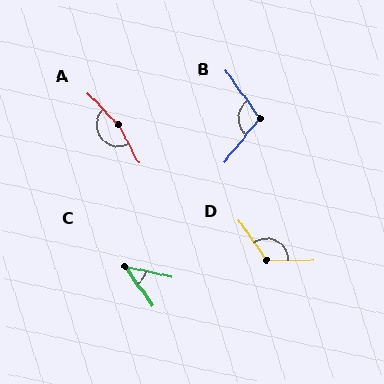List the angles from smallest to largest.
C (42°), B (106°), D (126°), A (163°).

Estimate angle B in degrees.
Approximately 106 degrees.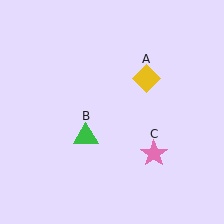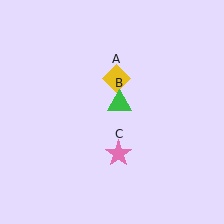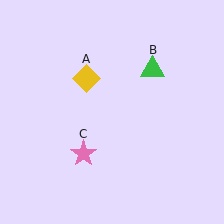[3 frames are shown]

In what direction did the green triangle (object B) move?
The green triangle (object B) moved up and to the right.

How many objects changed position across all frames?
3 objects changed position: yellow diamond (object A), green triangle (object B), pink star (object C).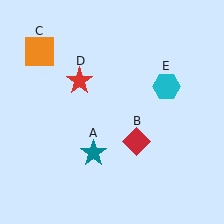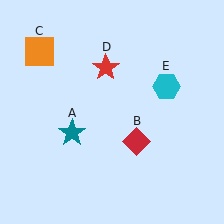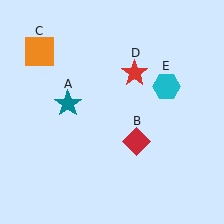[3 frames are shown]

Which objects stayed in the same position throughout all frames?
Red diamond (object B) and orange square (object C) and cyan hexagon (object E) remained stationary.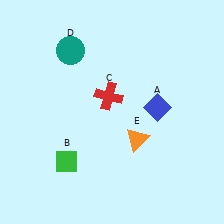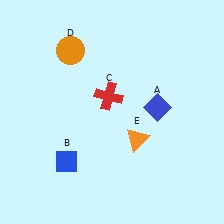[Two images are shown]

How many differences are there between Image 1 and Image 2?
There are 2 differences between the two images.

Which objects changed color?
B changed from green to blue. D changed from teal to orange.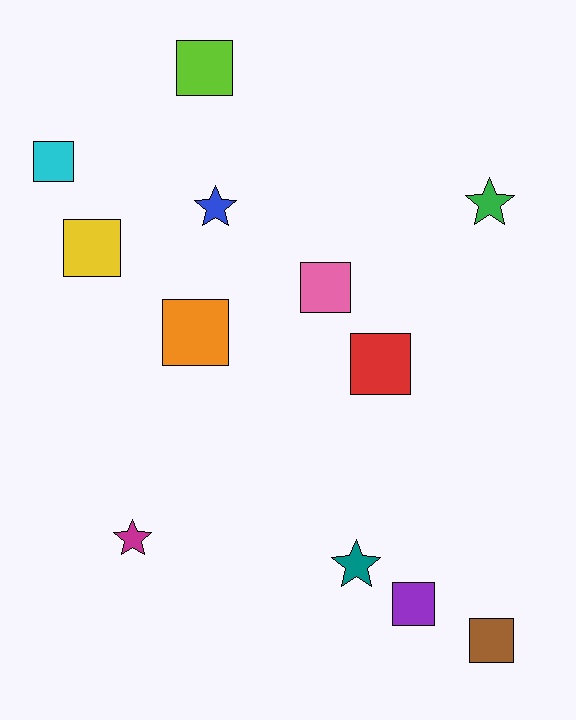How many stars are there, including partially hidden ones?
There are 4 stars.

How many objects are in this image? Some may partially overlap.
There are 12 objects.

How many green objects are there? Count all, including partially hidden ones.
There is 1 green object.